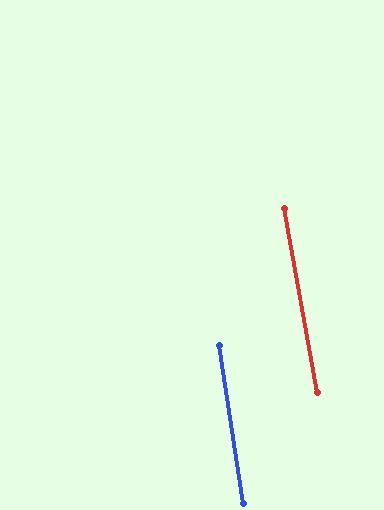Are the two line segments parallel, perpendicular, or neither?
Parallel — their directions differ by only 1.8°.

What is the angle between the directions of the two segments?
Approximately 2 degrees.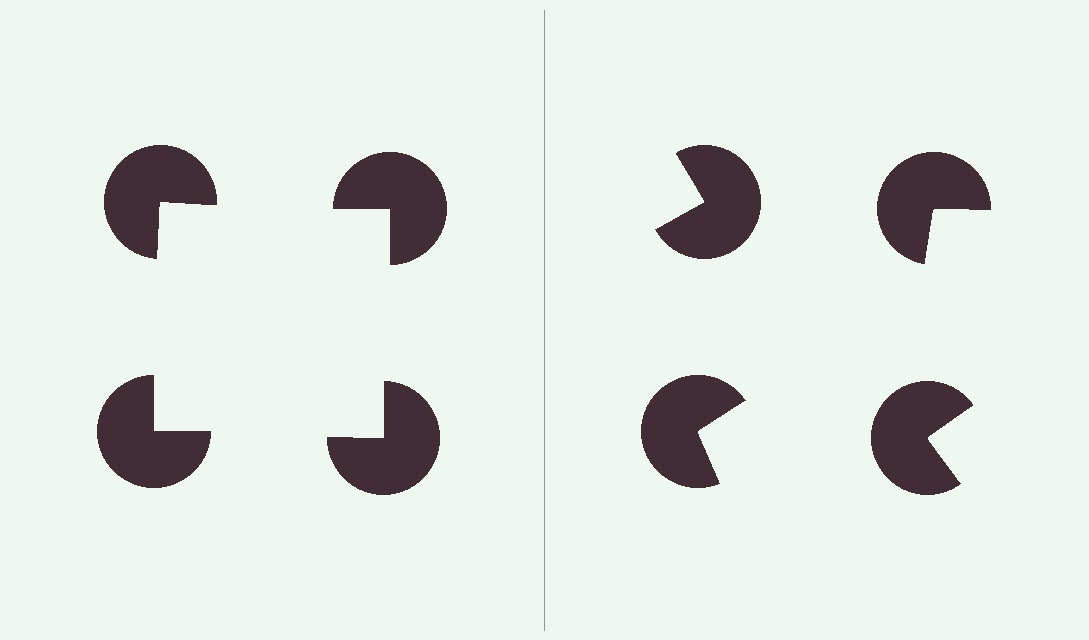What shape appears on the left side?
An illusory square.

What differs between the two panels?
The pac-man discs are positioned identically on both sides; only the wedge orientations differ. On the left they align to a square; on the right they are misaligned.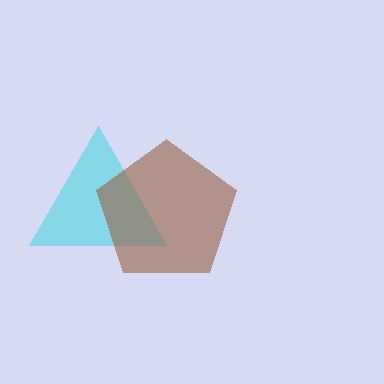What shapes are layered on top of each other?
The layered shapes are: a cyan triangle, a brown pentagon.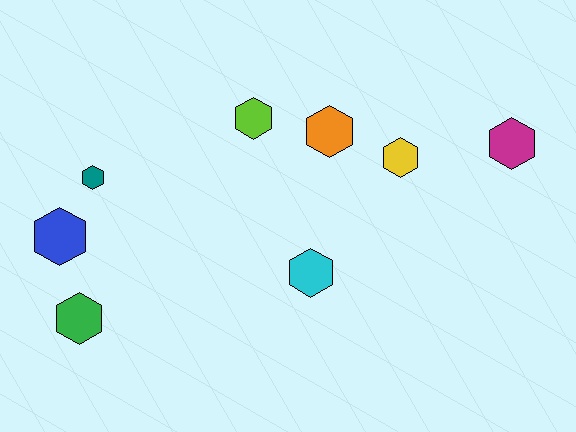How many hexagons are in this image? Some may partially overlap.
There are 8 hexagons.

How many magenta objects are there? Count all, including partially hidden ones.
There is 1 magenta object.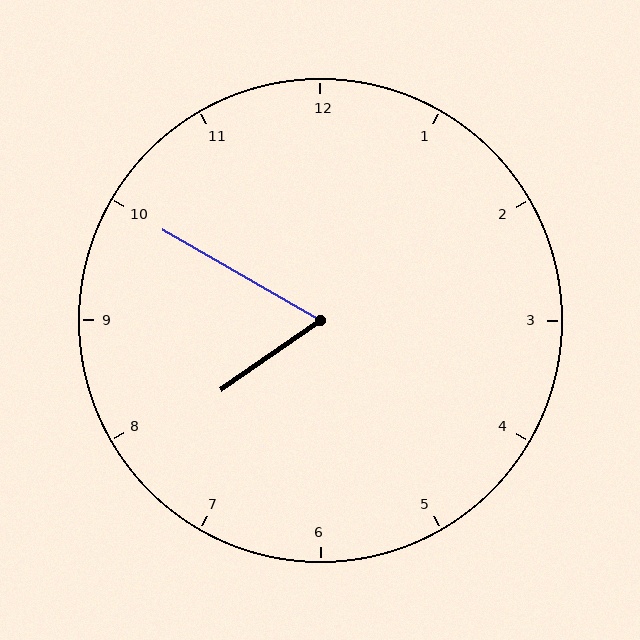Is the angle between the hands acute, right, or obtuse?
It is acute.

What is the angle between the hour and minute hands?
Approximately 65 degrees.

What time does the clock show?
7:50.